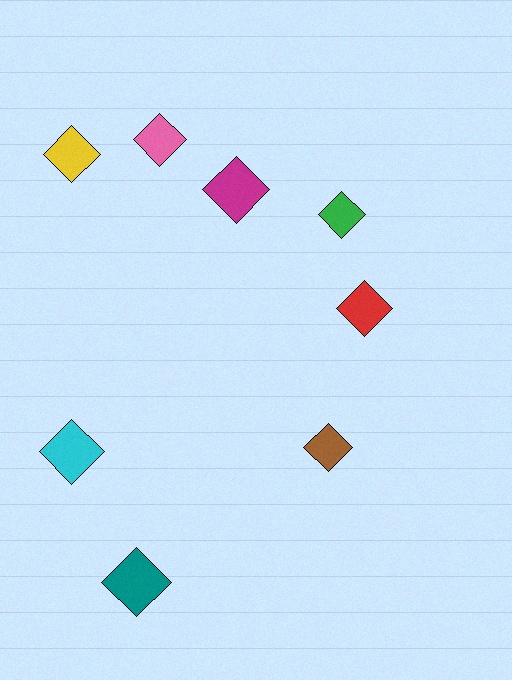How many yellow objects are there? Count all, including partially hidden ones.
There is 1 yellow object.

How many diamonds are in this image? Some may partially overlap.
There are 8 diamonds.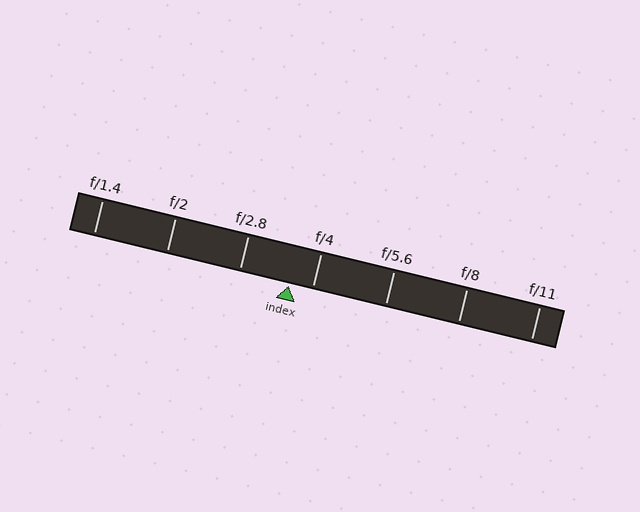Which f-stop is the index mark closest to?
The index mark is closest to f/4.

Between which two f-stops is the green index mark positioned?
The index mark is between f/2.8 and f/4.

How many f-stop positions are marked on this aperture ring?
There are 7 f-stop positions marked.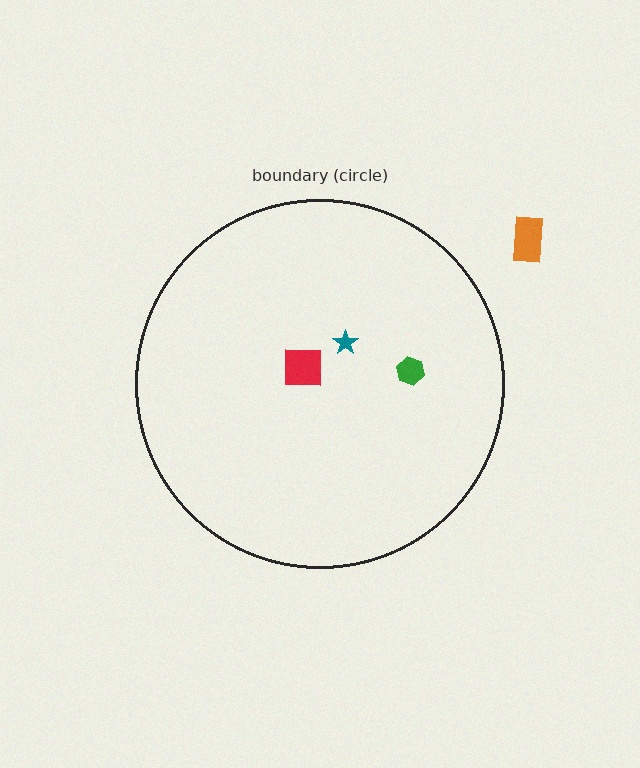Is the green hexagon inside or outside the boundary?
Inside.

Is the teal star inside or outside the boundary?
Inside.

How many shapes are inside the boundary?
3 inside, 1 outside.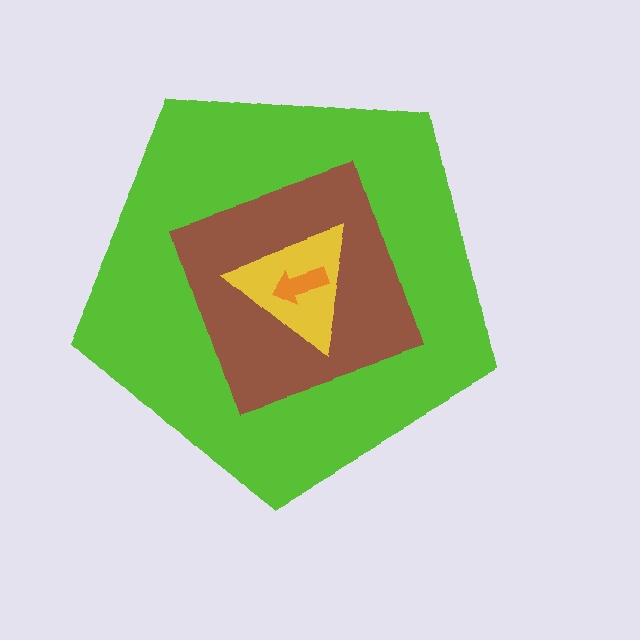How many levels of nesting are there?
4.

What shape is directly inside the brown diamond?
The yellow triangle.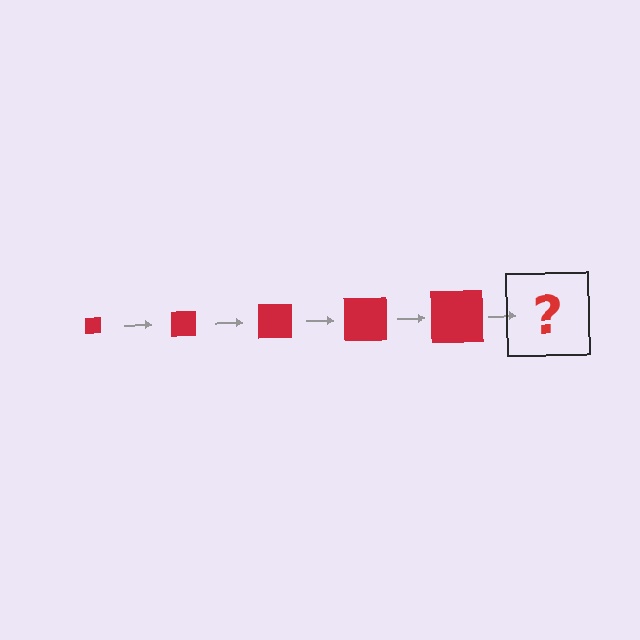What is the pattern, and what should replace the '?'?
The pattern is that the square gets progressively larger each step. The '?' should be a red square, larger than the previous one.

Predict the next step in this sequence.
The next step is a red square, larger than the previous one.